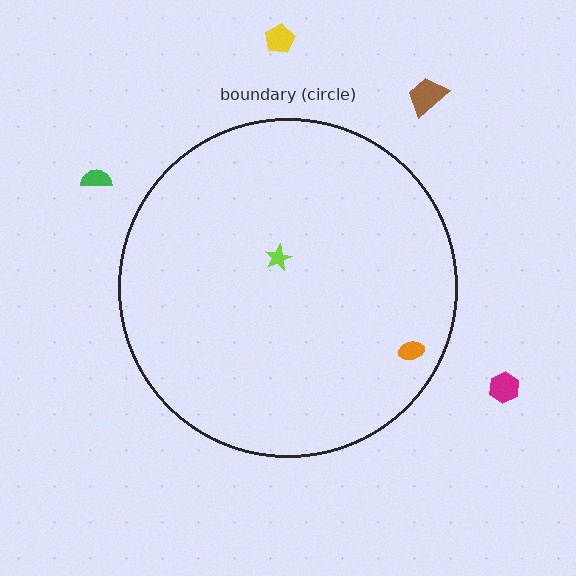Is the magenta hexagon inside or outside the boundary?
Outside.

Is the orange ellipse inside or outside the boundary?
Inside.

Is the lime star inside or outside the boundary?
Inside.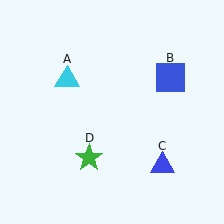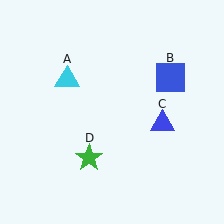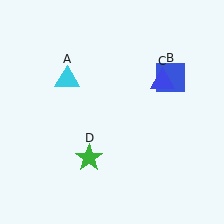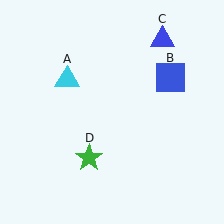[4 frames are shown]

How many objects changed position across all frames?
1 object changed position: blue triangle (object C).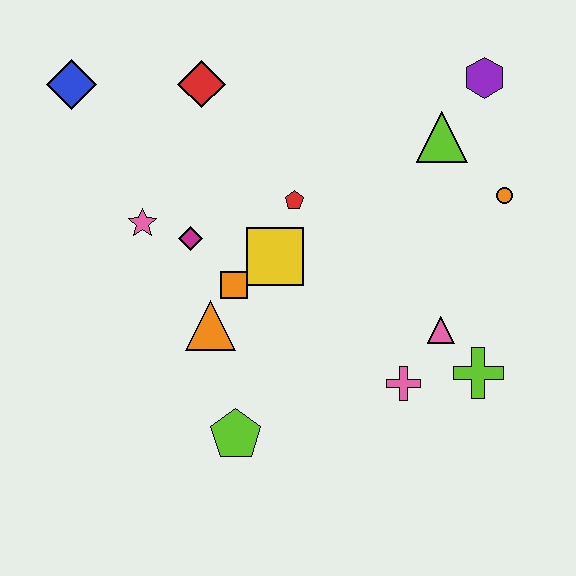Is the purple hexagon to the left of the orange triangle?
No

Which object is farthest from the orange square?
The purple hexagon is farthest from the orange square.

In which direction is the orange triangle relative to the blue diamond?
The orange triangle is below the blue diamond.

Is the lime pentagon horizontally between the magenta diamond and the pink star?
No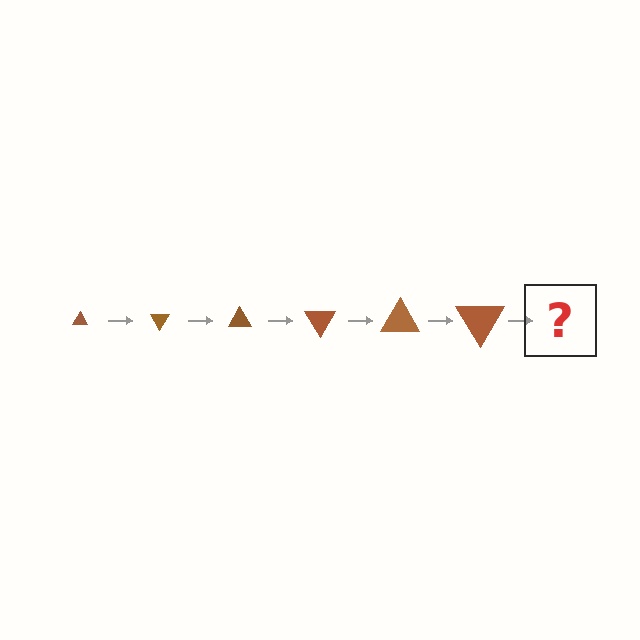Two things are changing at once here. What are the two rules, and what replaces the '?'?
The two rules are that the triangle grows larger each step and it rotates 60 degrees each step. The '?' should be a triangle, larger than the previous one and rotated 360 degrees from the start.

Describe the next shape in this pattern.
It should be a triangle, larger than the previous one and rotated 360 degrees from the start.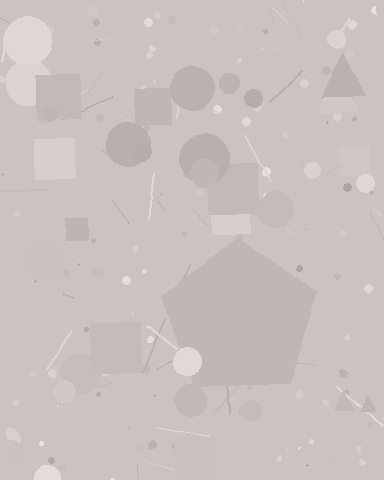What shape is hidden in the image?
A pentagon is hidden in the image.